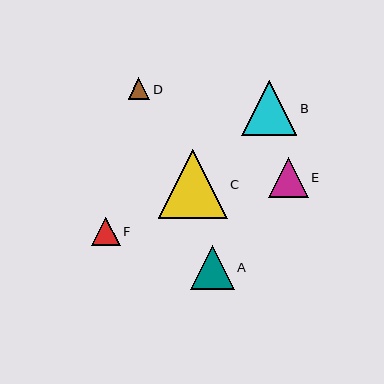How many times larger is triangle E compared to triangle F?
Triangle E is approximately 1.4 times the size of triangle F.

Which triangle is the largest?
Triangle C is the largest with a size of approximately 69 pixels.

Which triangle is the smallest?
Triangle D is the smallest with a size of approximately 22 pixels.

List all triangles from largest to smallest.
From largest to smallest: C, B, A, E, F, D.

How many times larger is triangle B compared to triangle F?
Triangle B is approximately 1.9 times the size of triangle F.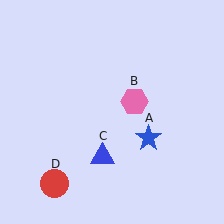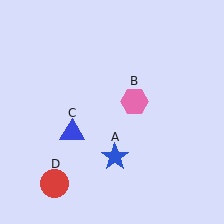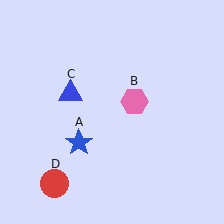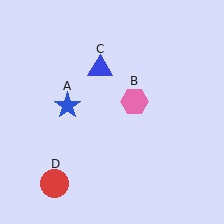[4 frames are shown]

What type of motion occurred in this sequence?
The blue star (object A), blue triangle (object C) rotated clockwise around the center of the scene.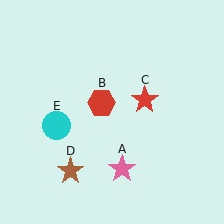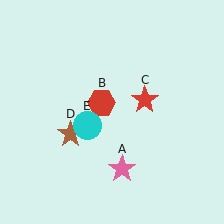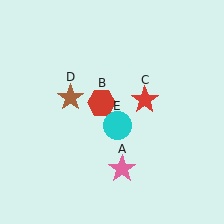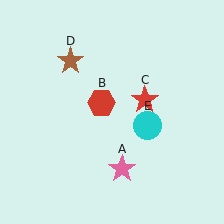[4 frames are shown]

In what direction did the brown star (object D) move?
The brown star (object D) moved up.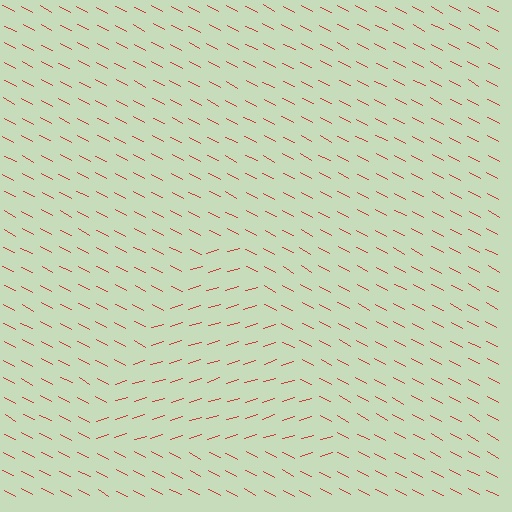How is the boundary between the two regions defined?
The boundary is defined purely by a change in line orientation (approximately 45 degrees difference). All lines are the same color and thickness.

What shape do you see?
I see a triangle.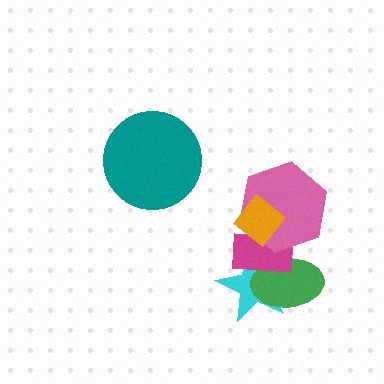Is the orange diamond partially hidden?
No, no other shape covers it.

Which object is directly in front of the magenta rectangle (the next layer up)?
The pink hexagon is directly in front of the magenta rectangle.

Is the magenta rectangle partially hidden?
Yes, it is partially covered by another shape.